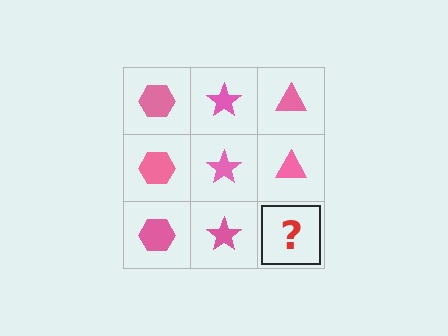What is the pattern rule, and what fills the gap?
The rule is that each column has a consistent shape. The gap should be filled with a pink triangle.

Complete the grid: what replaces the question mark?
The question mark should be replaced with a pink triangle.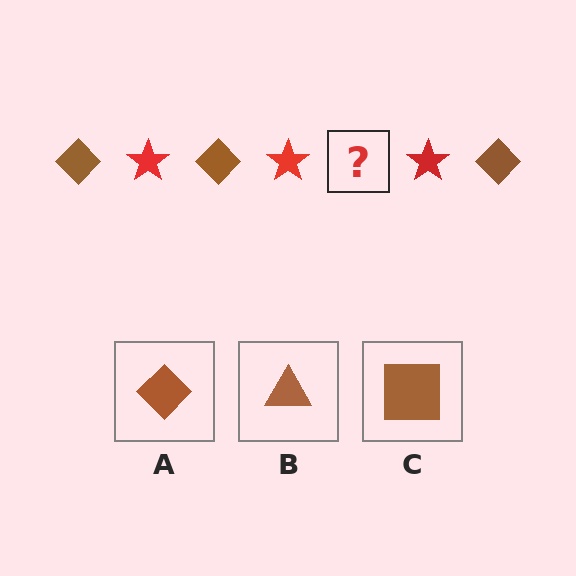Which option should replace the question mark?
Option A.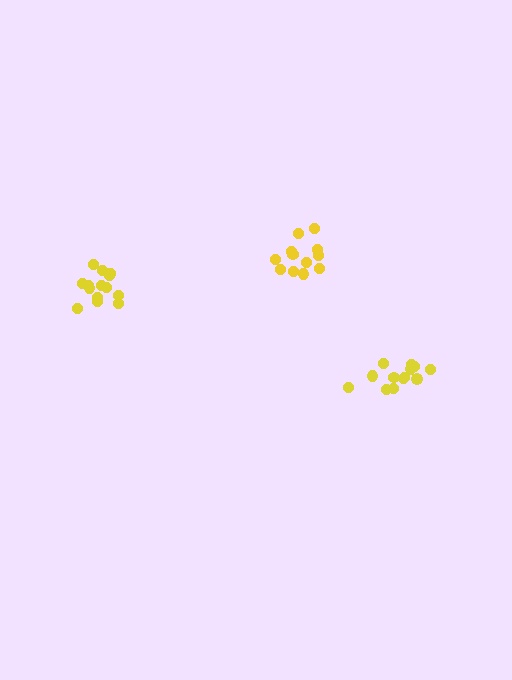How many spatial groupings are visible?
There are 3 spatial groupings.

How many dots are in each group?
Group 1: 12 dots, Group 2: 13 dots, Group 3: 14 dots (39 total).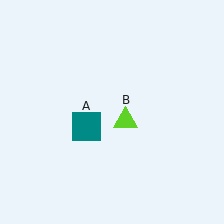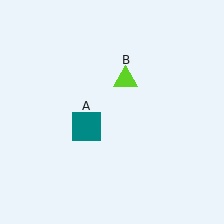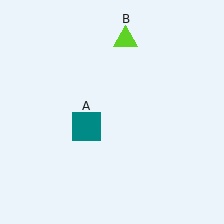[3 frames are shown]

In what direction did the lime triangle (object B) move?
The lime triangle (object B) moved up.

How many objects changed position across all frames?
1 object changed position: lime triangle (object B).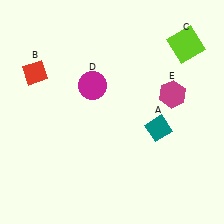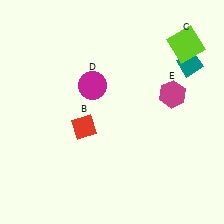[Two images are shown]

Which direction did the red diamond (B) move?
The red diamond (B) moved down.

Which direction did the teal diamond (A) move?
The teal diamond (A) moved up.